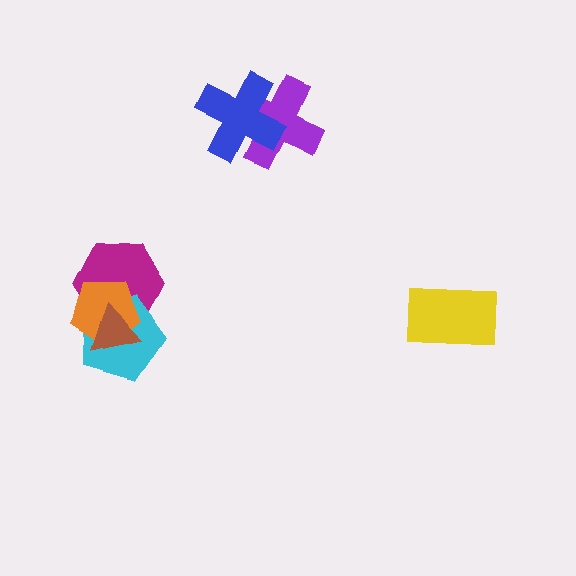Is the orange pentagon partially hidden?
Yes, it is partially covered by another shape.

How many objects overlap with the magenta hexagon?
3 objects overlap with the magenta hexagon.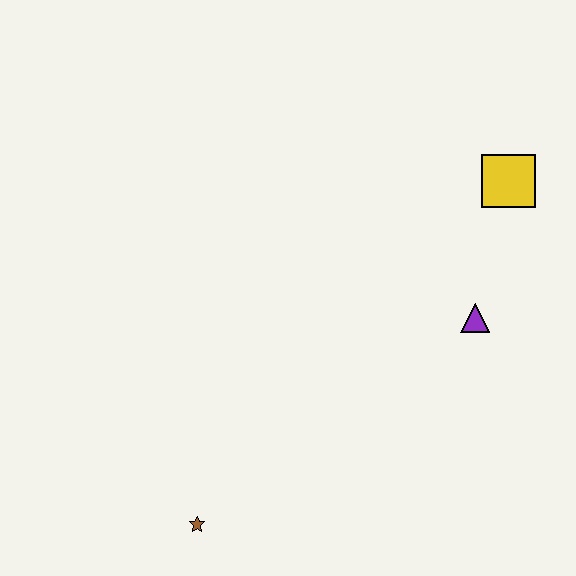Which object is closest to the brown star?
The purple triangle is closest to the brown star.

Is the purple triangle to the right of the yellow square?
No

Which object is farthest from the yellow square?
The brown star is farthest from the yellow square.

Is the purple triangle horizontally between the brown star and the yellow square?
Yes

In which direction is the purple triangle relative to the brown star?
The purple triangle is to the right of the brown star.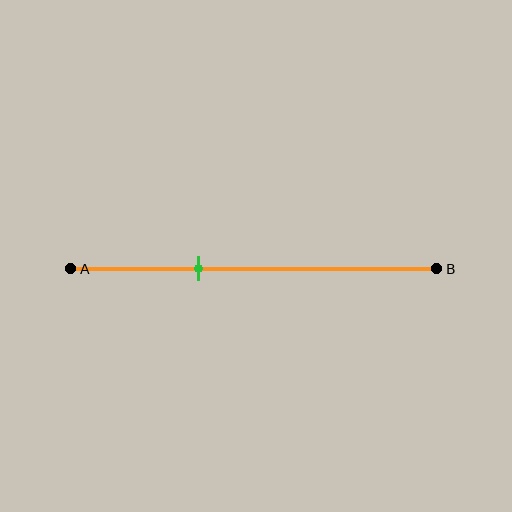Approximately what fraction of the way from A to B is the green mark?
The green mark is approximately 35% of the way from A to B.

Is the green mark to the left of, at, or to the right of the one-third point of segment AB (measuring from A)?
The green mark is approximately at the one-third point of segment AB.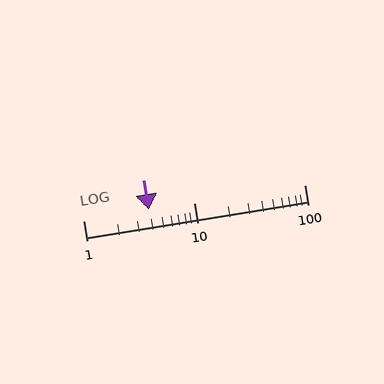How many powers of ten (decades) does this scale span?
The scale spans 2 decades, from 1 to 100.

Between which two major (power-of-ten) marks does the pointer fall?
The pointer is between 1 and 10.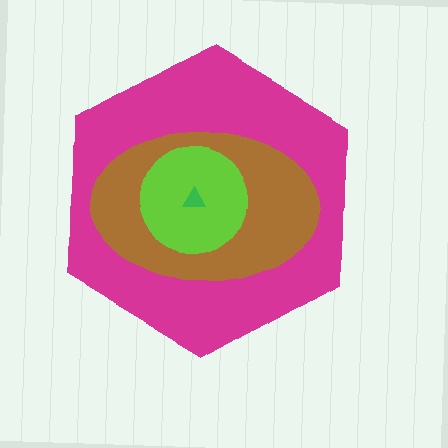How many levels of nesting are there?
4.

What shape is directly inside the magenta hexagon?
The brown ellipse.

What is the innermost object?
The green triangle.